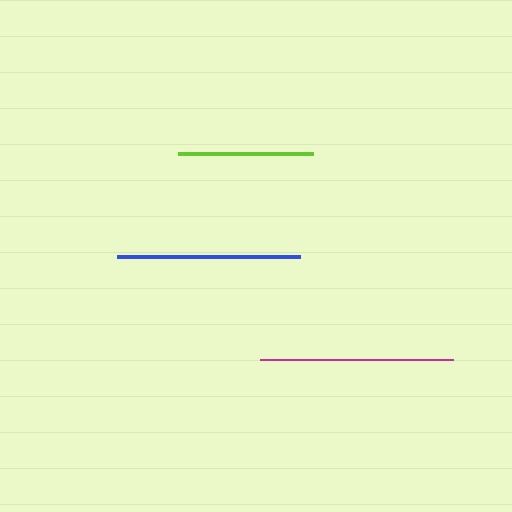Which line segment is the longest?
The magenta line is the longest at approximately 193 pixels.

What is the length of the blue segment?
The blue segment is approximately 183 pixels long.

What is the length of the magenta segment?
The magenta segment is approximately 193 pixels long.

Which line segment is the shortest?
The lime line is the shortest at approximately 135 pixels.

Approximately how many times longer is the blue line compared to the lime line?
The blue line is approximately 1.4 times the length of the lime line.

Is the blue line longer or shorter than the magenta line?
The magenta line is longer than the blue line.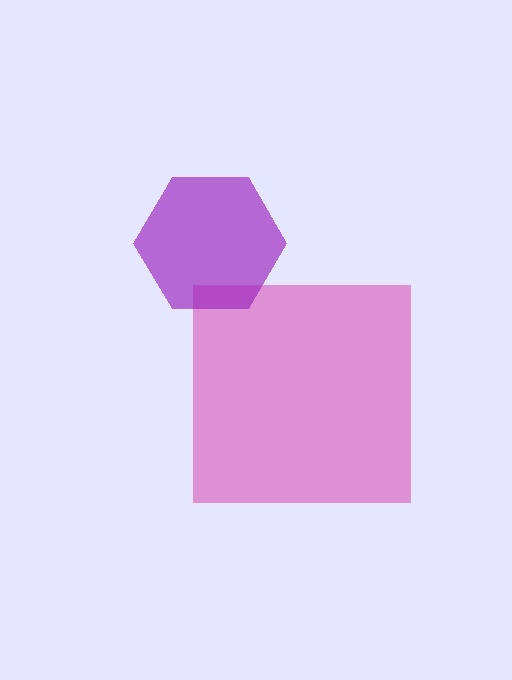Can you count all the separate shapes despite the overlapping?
Yes, there are 2 separate shapes.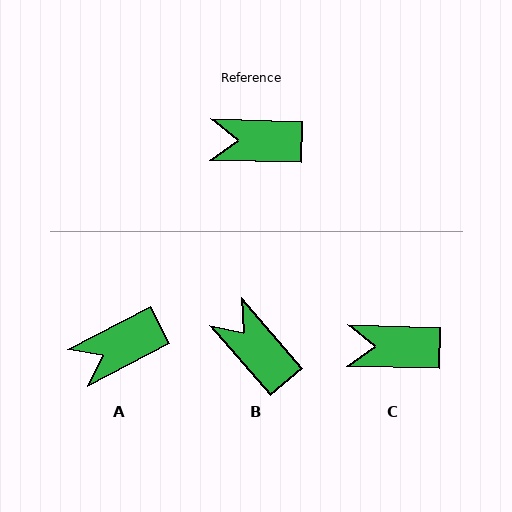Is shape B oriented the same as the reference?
No, it is off by about 48 degrees.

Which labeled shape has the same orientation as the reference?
C.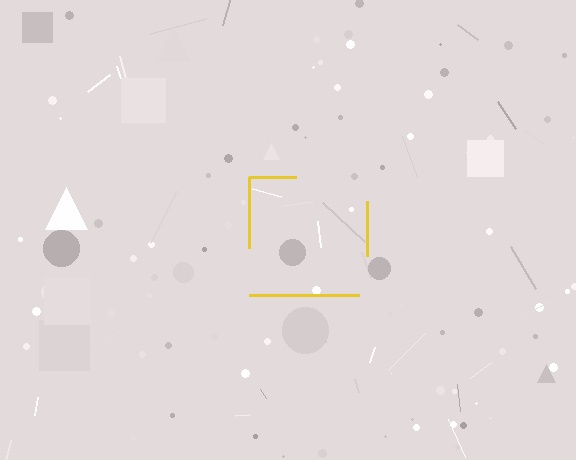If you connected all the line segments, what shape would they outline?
They would outline a square.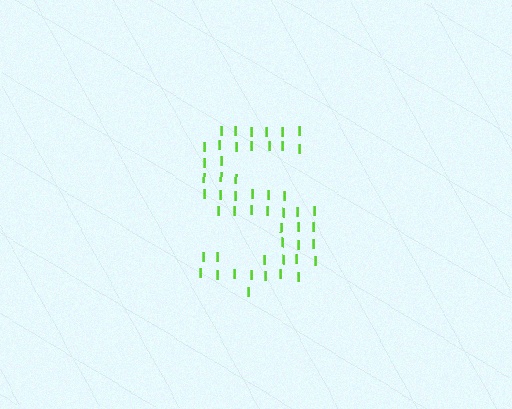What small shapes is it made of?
It is made of small letter I's.